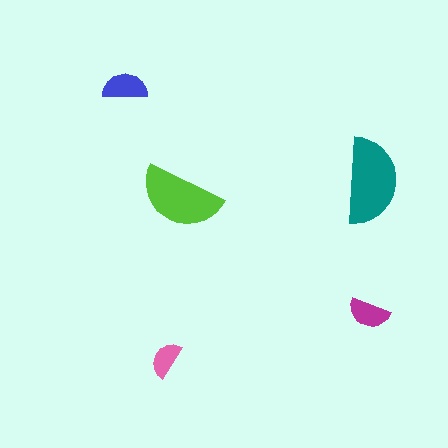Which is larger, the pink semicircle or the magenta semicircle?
The magenta one.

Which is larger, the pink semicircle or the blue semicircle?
The blue one.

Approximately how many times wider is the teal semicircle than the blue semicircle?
About 2 times wider.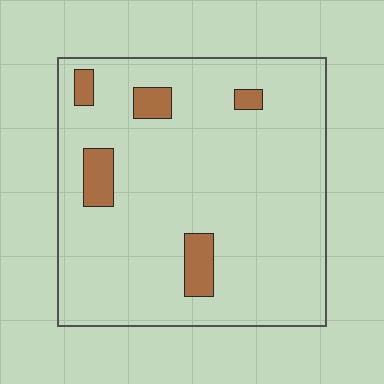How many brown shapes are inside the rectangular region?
5.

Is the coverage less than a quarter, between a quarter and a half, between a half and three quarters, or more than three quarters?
Less than a quarter.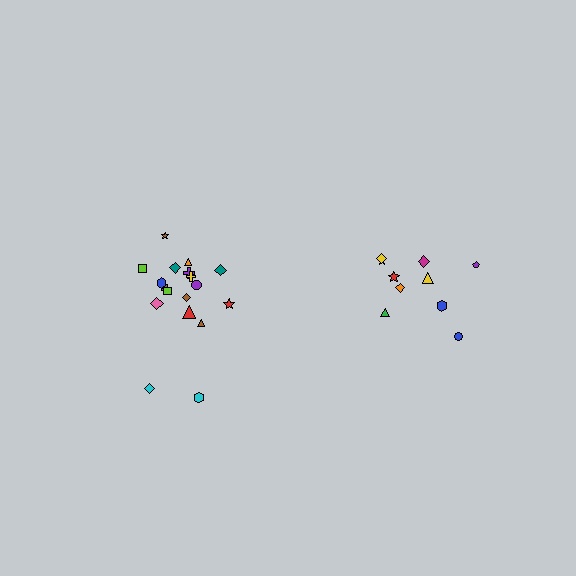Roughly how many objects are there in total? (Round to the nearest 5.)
Roughly 30 objects in total.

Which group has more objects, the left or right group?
The left group.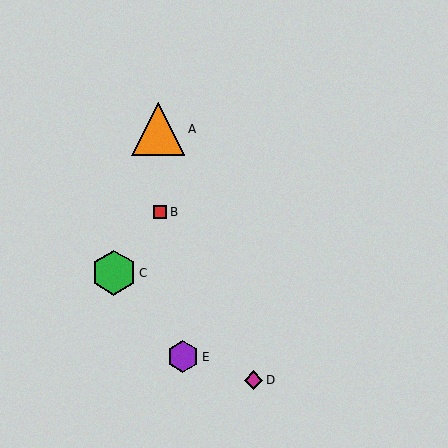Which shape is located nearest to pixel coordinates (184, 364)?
The purple hexagon (labeled E) at (183, 357) is nearest to that location.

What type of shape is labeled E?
Shape E is a purple hexagon.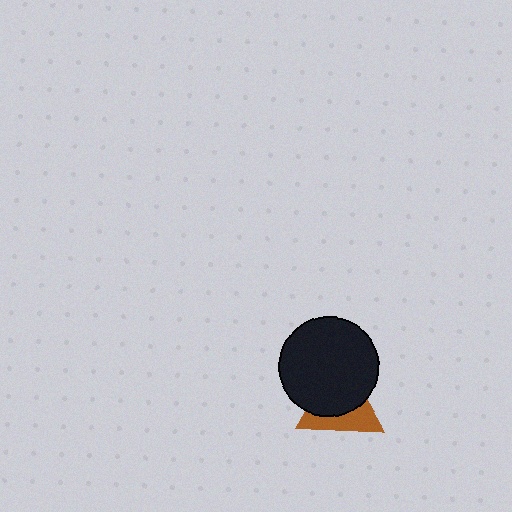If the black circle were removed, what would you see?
You would see the complete brown triangle.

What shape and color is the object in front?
The object in front is a black circle.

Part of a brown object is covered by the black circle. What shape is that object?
It is a triangle.